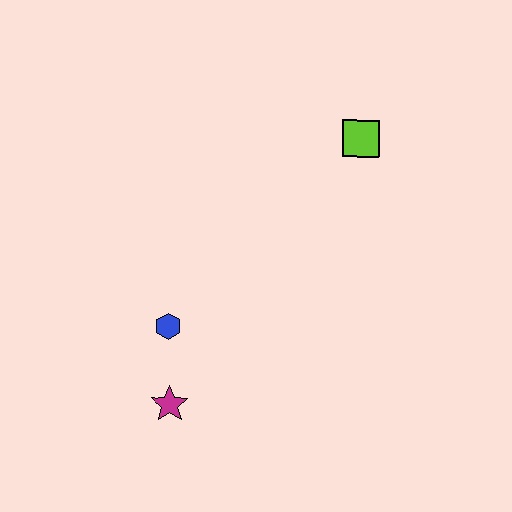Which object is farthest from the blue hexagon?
The lime square is farthest from the blue hexagon.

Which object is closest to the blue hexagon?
The magenta star is closest to the blue hexagon.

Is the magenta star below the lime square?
Yes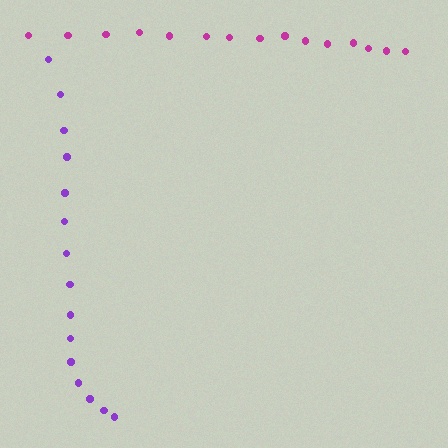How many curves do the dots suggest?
There are 2 distinct paths.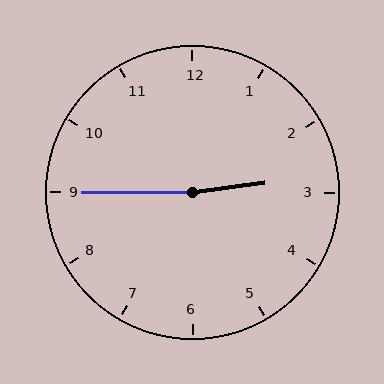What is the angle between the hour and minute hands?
Approximately 172 degrees.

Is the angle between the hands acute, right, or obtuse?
It is obtuse.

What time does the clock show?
2:45.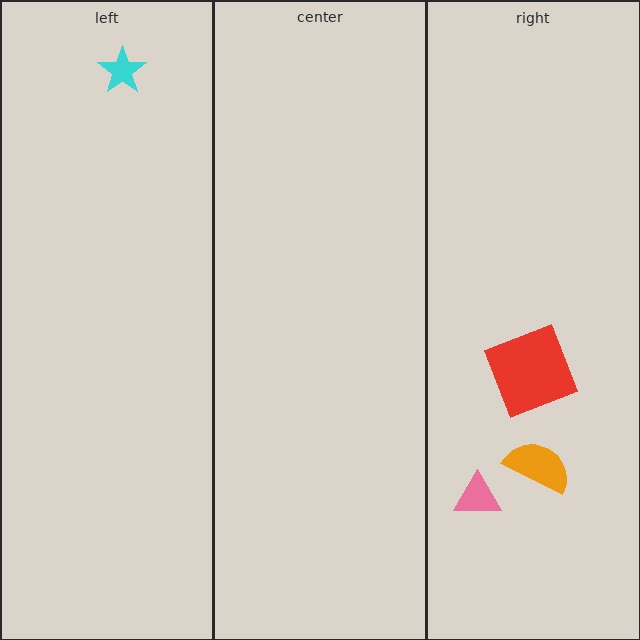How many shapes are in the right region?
3.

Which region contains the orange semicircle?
The right region.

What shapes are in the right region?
The pink triangle, the red square, the orange semicircle.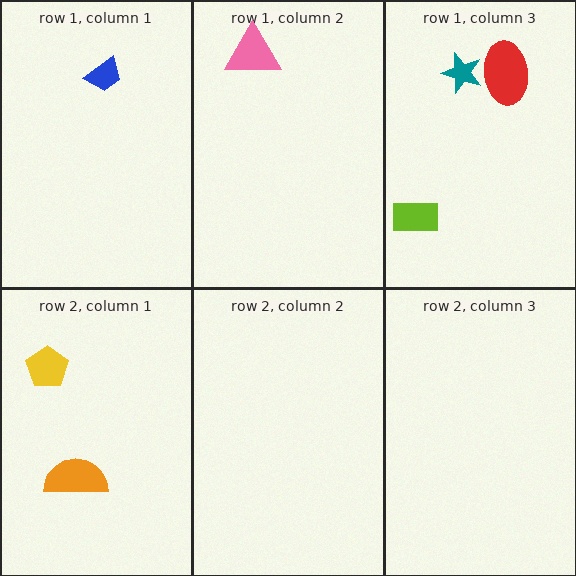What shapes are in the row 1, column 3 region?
The lime rectangle, the red ellipse, the teal star.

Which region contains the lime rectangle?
The row 1, column 3 region.